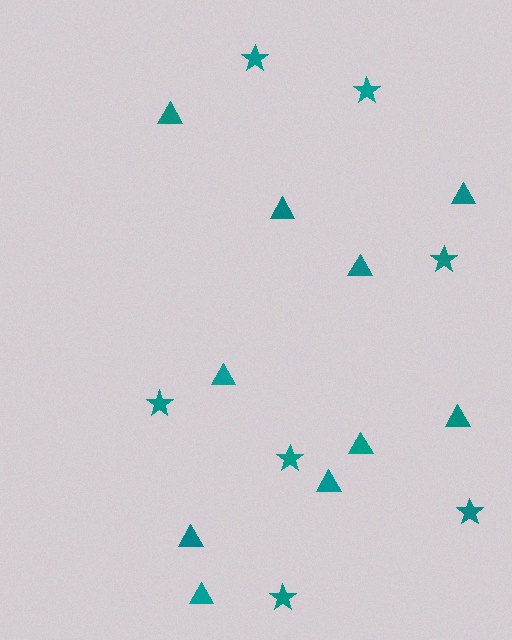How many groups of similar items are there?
There are 2 groups: one group of triangles (10) and one group of stars (7).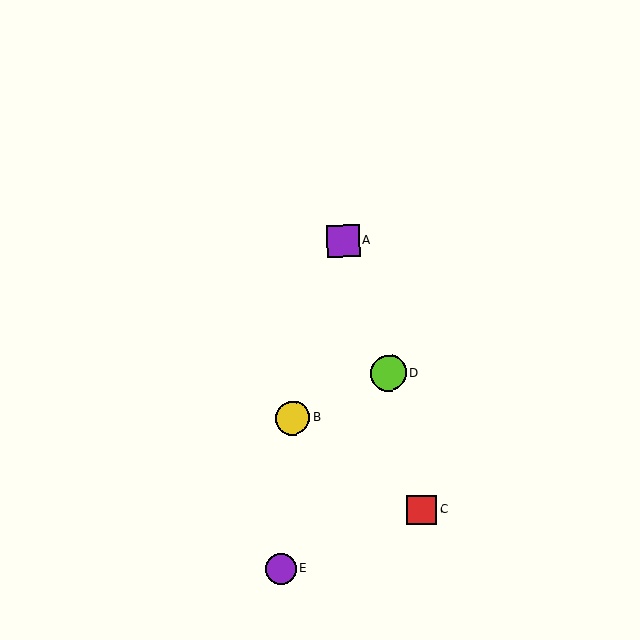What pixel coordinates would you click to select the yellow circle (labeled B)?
Click at (293, 418) to select the yellow circle B.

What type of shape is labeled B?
Shape B is a yellow circle.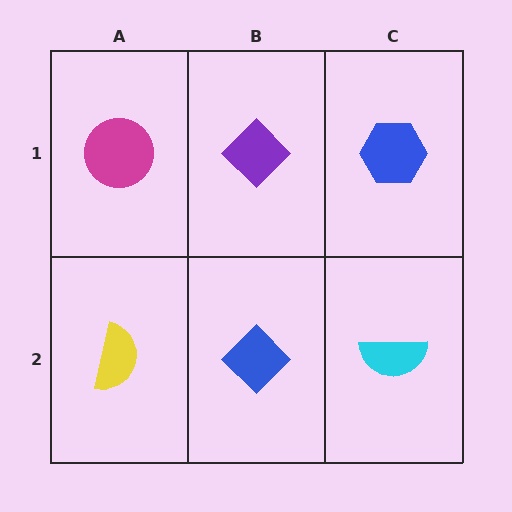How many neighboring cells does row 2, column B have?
3.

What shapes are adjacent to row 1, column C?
A cyan semicircle (row 2, column C), a purple diamond (row 1, column B).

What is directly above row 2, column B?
A purple diamond.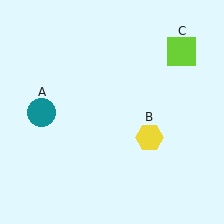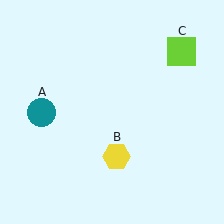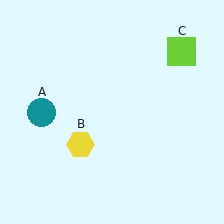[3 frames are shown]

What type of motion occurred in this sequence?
The yellow hexagon (object B) rotated clockwise around the center of the scene.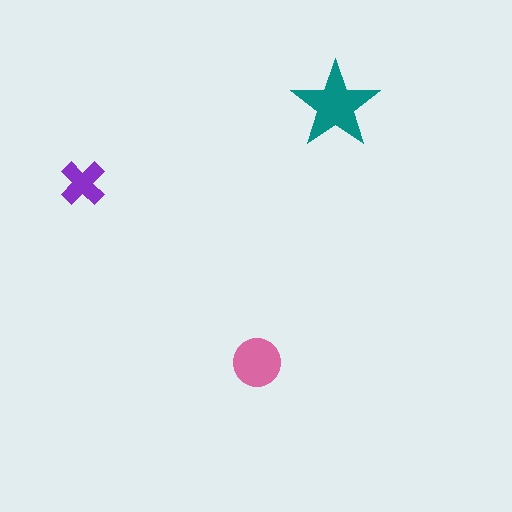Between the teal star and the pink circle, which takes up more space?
The teal star.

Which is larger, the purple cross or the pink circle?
The pink circle.